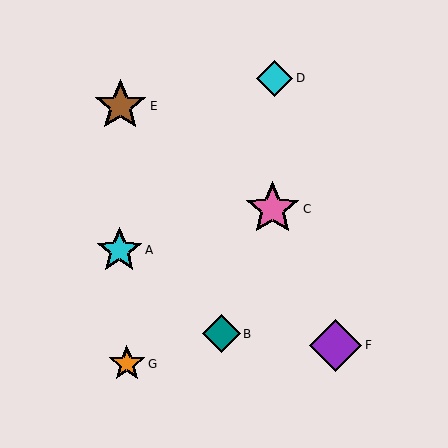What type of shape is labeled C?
Shape C is a pink star.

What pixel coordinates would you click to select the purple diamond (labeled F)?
Click at (335, 345) to select the purple diamond F.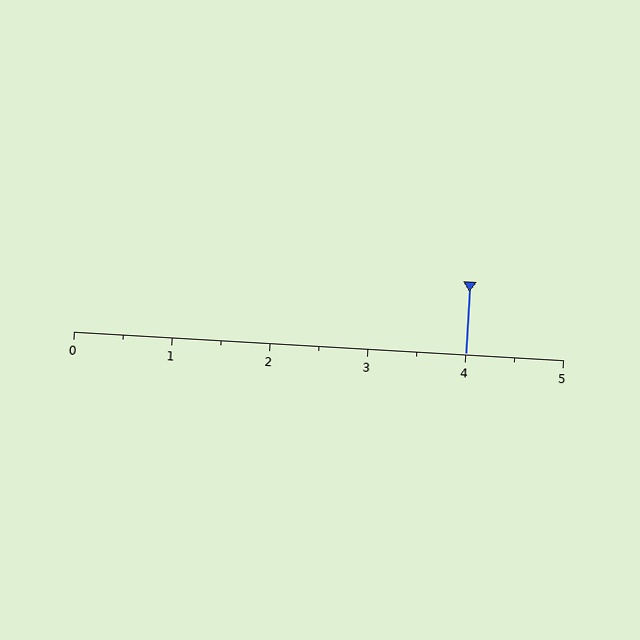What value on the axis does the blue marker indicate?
The marker indicates approximately 4.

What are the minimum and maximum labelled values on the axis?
The axis runs from 0 to 5.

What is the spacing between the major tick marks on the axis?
The major ticks are spaced 1 apart.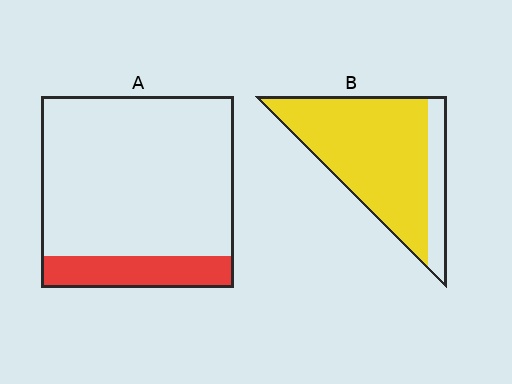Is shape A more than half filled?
No.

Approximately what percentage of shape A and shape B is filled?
A is approximately 15% and B is approximately 80%.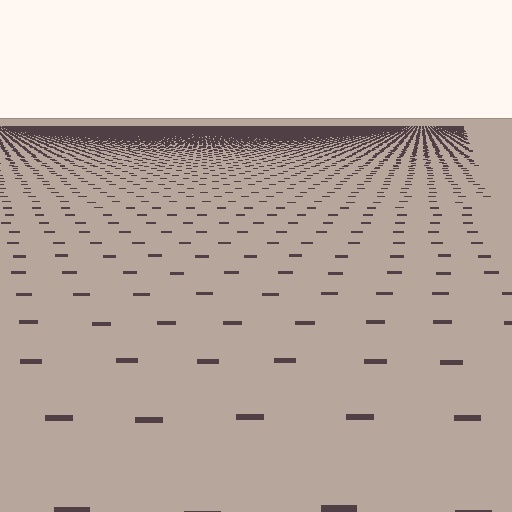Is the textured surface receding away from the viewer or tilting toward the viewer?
The surface is receding away from the viewer. Texture elements get smaller and denser toward the top.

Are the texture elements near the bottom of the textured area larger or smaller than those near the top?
Larger. Near the bottom, elements are closer to the viewer and appear at a bigger on-screen size.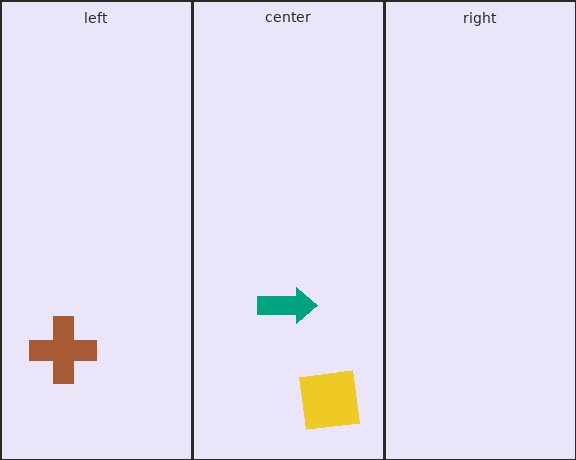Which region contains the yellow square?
The center region.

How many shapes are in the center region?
2.